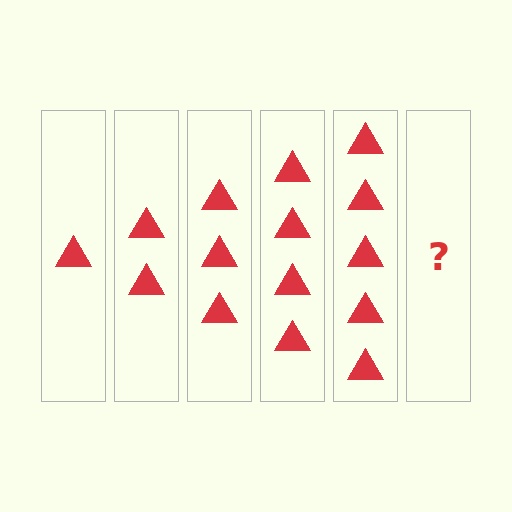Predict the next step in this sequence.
The next step is 6 triangles.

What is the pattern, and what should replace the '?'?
The pattern is that each step adds one more triangle. The '?' should be 6 triangles.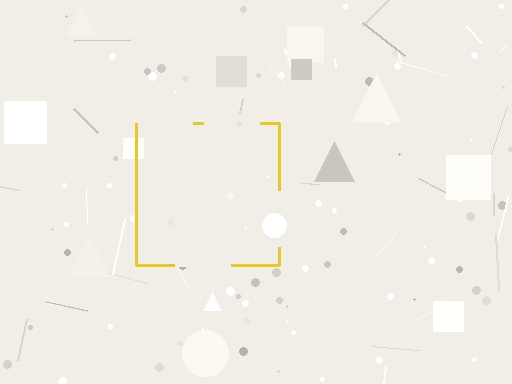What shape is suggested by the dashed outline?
The dashed outline suggests a square.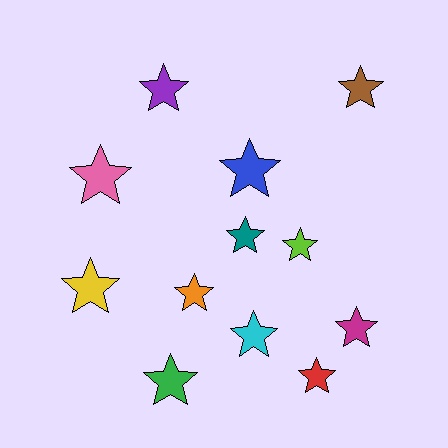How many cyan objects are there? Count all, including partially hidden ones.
There is 1 cyan object.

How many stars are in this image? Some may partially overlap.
There are 12 stars.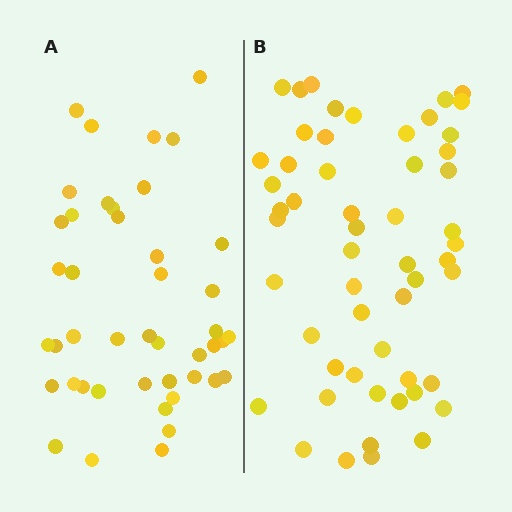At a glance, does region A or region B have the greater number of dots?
Region B (the right region) has more dots.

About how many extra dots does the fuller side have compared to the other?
Region B has roughly 10 or so more dots than region A.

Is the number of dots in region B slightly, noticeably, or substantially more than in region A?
Region B has only slightly more — the two regions are fairly close. The ratio is roughly 1.2 to 1.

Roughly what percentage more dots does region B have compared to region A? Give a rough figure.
About 25% more.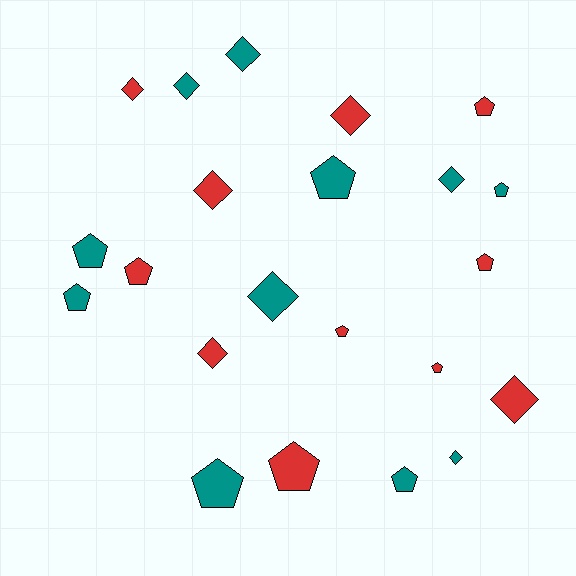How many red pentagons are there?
There are 6 red pentagons.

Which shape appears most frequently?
Pentagon, with 12 objects.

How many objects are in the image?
There are 22 objects.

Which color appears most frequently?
Teal, with 11 objects.